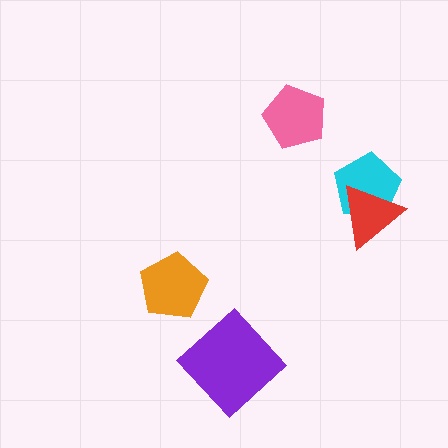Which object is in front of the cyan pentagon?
The red triangle is in front of the cyan pentagon.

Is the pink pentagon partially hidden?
No, no other shape covers it.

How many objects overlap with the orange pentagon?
0 objects overlap with the orange pentagon.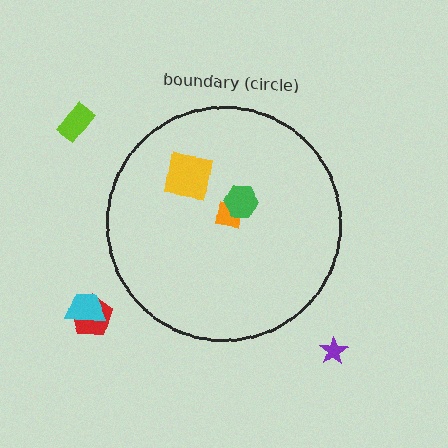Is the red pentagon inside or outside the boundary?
Outside.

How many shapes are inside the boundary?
3 inside, 4 outside.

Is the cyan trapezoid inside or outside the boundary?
Outside.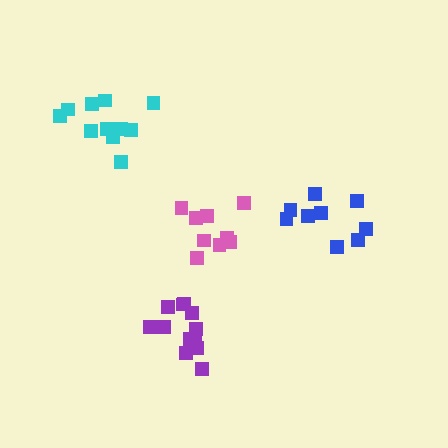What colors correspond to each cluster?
The clusters are colored: blue, cyan, purple, pink.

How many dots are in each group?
Group 1: 9 dots, Group 2: 11 dots, Group 3: 12 dots, Group 4: 9 dots (41 total).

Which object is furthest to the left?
The cyan cluster is leftmost.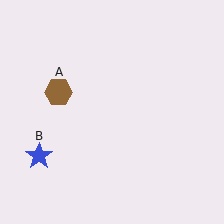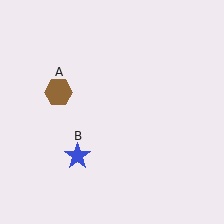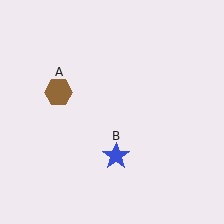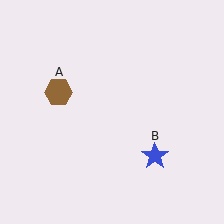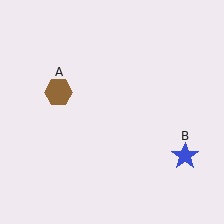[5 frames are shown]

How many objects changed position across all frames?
1 object changed position: blue star (object B).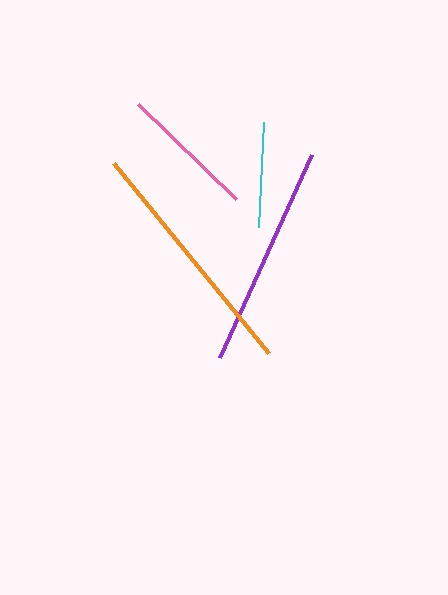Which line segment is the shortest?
The cyan line is the shortest at approximately 105 pixels.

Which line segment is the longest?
The orange line is the longest at approximately 246 pixels.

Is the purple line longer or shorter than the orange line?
The orange line is longer than the purple line.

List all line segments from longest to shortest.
From longest to shortest: orange, purple, pink, cyan.